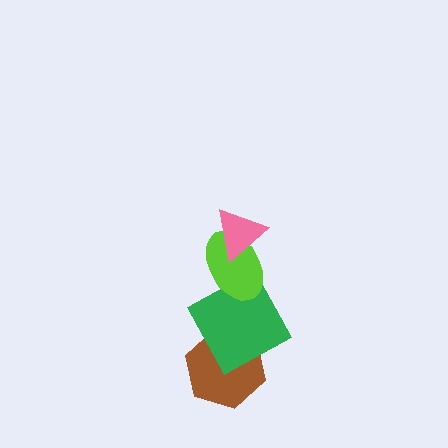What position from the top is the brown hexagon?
The brown hexagon is 4th from the top.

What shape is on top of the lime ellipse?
The pink triangle is on top of the lime ellipse.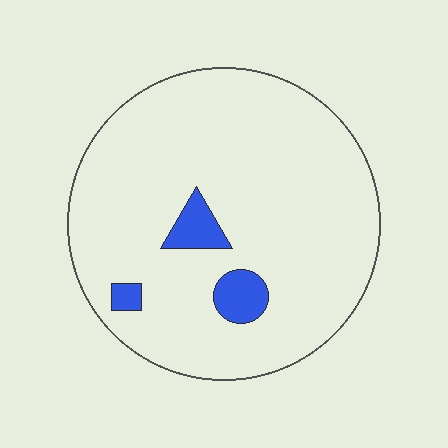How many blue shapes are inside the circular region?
3.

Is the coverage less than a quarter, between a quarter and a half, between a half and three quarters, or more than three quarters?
Less than a quarter.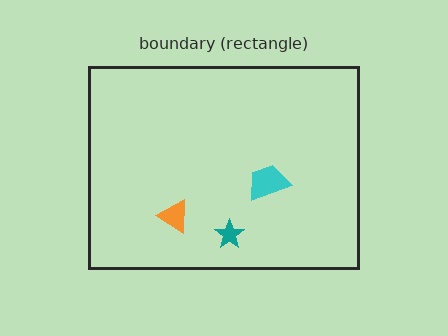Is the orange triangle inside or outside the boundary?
Inside.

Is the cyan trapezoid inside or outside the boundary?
Inside.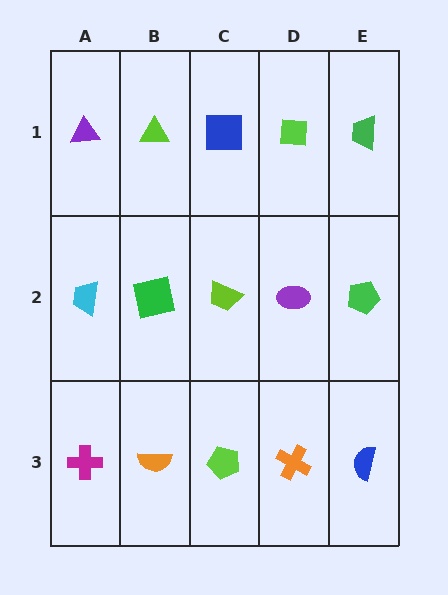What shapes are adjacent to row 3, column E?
A green pentagon (row 2, column E), an orange cross (row 3, column D).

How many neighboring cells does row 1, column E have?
2.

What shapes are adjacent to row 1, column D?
A purple ellipse (row 2, column D), a blue square (row 1, column C), a green trapezoid (row 1, column E).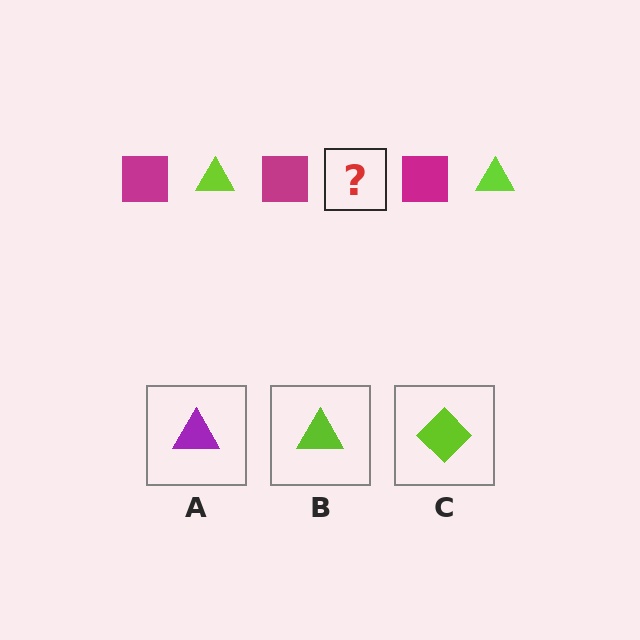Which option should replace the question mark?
Option B.